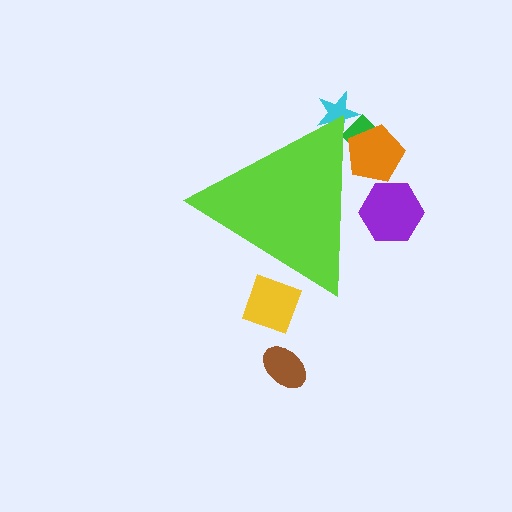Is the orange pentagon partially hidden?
Yes, the orange pentagon is partially hidden behind the lime triangle.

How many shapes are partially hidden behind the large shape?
5 shapes are partially hidden.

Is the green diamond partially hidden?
Yes, the green diamond is partially hidden behind the lime triangle.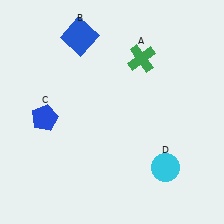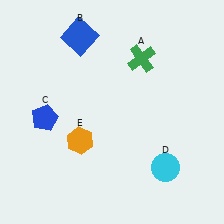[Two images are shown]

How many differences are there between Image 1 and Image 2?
There is 1 difference between the two images.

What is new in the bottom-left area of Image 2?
An orange hexagon (E) was added in the bottom-left area of Image 2.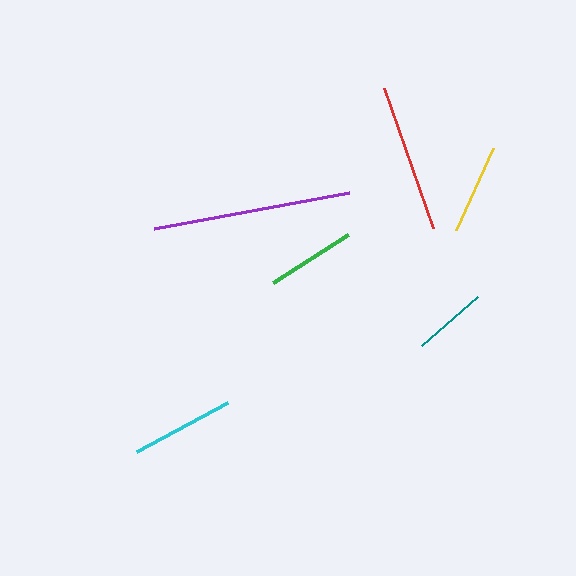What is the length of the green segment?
The green segment is approximately 90 pixels long.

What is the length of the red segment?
The red segment is approximately 148 pixels long.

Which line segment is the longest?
The purple line is the longest at approximately 199 pixels.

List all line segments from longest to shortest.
From longest to shortest: purple, red, cyan, green, yellow, teal.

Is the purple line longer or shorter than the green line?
The purple line is longer than the green line.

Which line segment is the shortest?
The teal line is the shortest at approximately 74 pixels.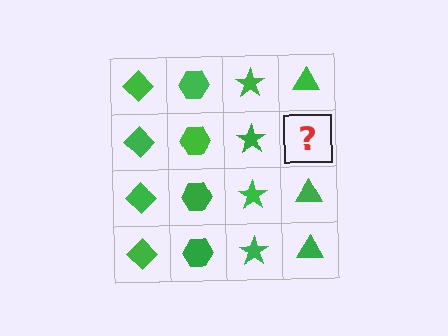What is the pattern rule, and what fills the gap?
The rule is that each column has a consistent shape. The gap should be filled with a green triangle.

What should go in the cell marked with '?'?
The missing cell should contain a green triangle.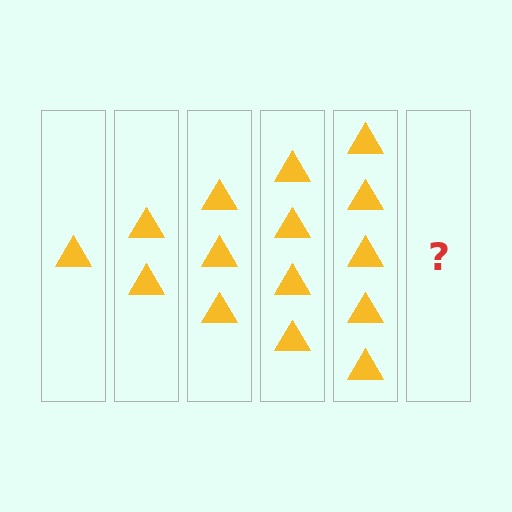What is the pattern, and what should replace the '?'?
The pattern is that each step adds one more triangle. The '?' should be 6 triangles.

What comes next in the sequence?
The next element should be 6 triangles.